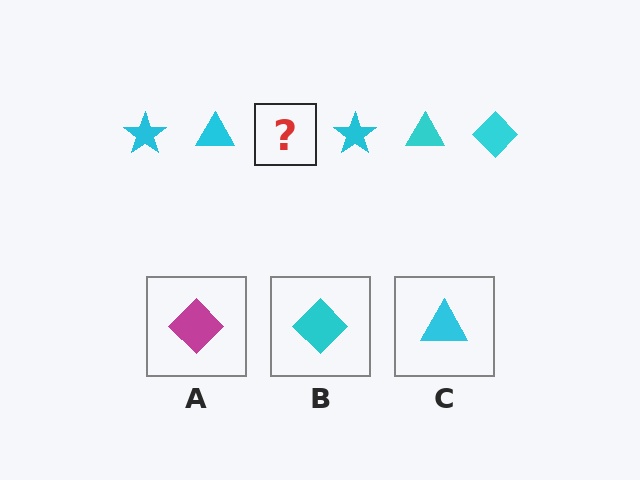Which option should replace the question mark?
Option B.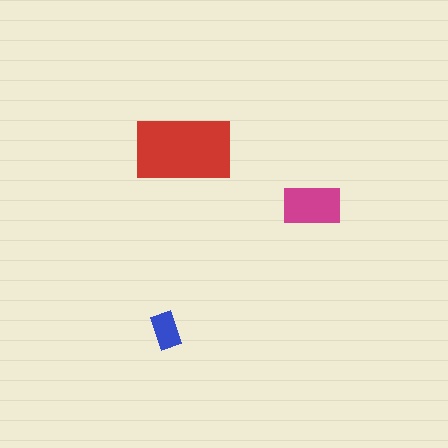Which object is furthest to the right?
The magenta rectangle is rightmost.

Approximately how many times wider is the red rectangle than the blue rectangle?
About 2.5 times wider.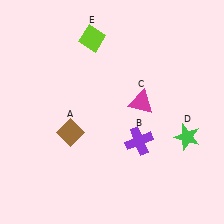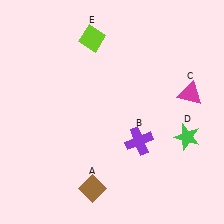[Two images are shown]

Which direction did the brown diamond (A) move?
The brown diamond (A) moved down.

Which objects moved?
The objects that moved are: the brown diamond (A), the magenta triangle (C).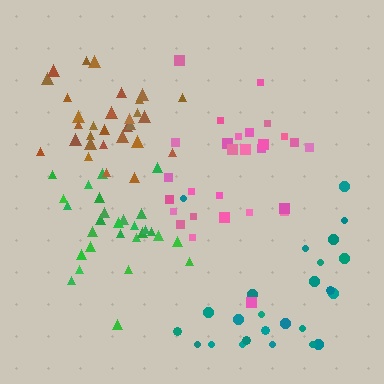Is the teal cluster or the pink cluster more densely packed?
Pink.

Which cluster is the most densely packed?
Brown.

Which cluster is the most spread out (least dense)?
Teal.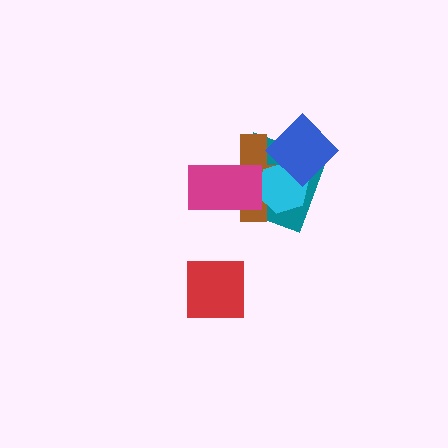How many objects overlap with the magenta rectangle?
2 objects overlap with the magenta rectangle.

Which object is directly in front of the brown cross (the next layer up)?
The cyan hexagon is directly in front of the brown cross.